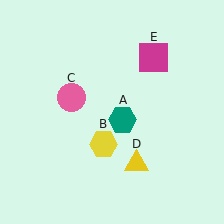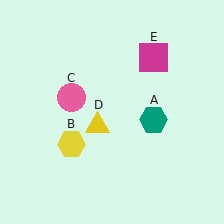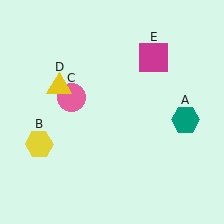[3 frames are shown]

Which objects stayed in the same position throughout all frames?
Pink circle (object C) and magenta square (object E) remained stationary.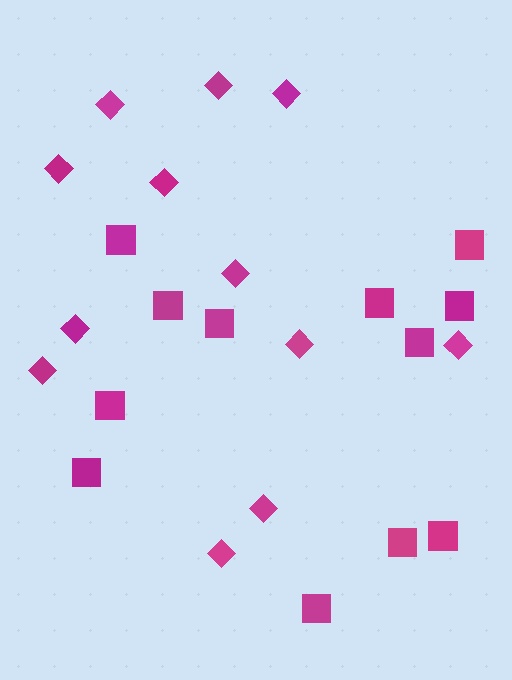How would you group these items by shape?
There are 2 groups: one group of diamonds (12) and one group of squares (12).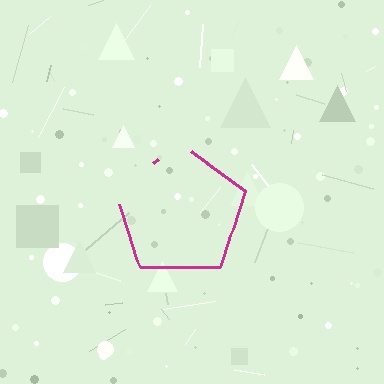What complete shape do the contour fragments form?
The contour fragments form a pentagon.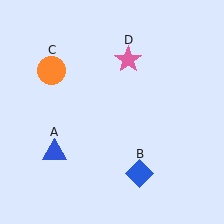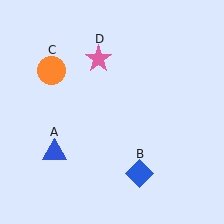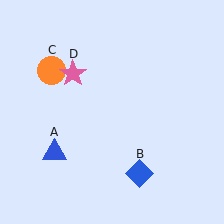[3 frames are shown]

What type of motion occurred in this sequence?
The pink star (object D) rotated counterclockwise around the center of the scene.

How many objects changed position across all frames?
1 object changed position: pink star (object D).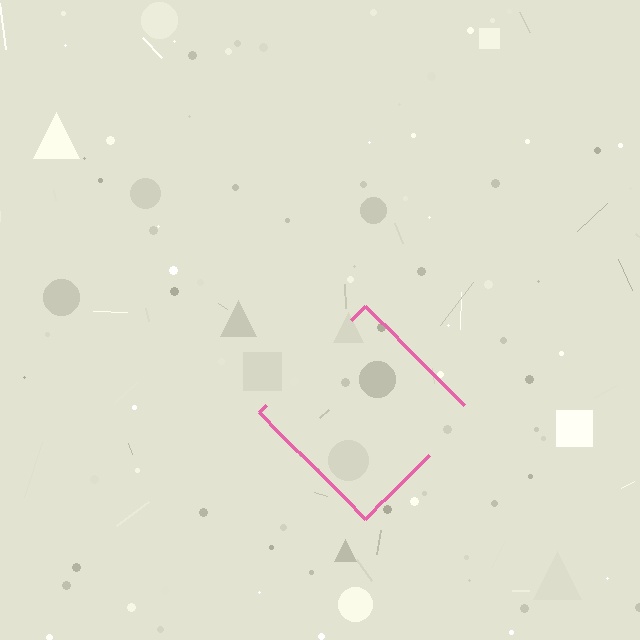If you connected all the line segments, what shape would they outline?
They would outline a diamond.